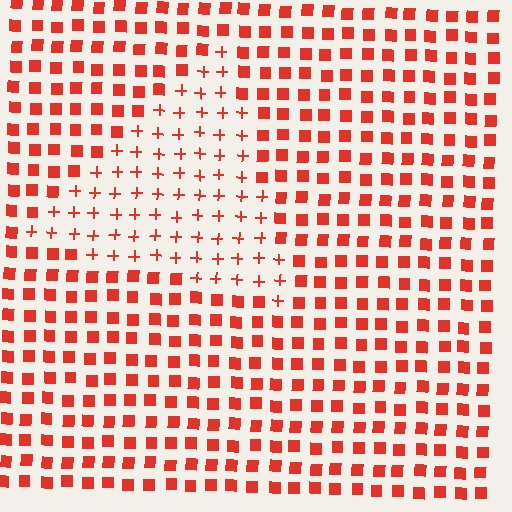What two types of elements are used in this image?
The image uses plus signs inside the triangle region and squares outside it.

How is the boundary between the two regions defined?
The boundary is defined by a change in element shape: plus signs inside vs. squares outside. All elements share the same color and spacing.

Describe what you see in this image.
The image is filled with small red elements arranged in a uniform grid. A triangle-shaped region contains plus signs, while the surrounding area contains squares. The boundary is defined purely by the change in element shape.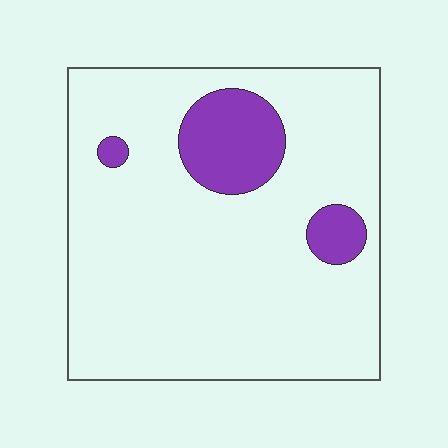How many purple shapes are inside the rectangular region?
3.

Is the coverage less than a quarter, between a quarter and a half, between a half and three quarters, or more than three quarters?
Less than a quarter.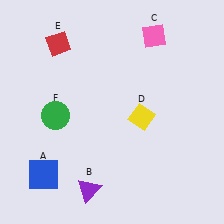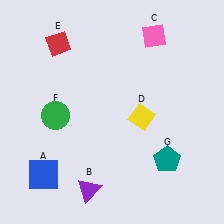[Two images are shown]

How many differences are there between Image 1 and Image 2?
There is 1 difference between the two images.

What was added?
A teal pentagon (G) was added in Image 2.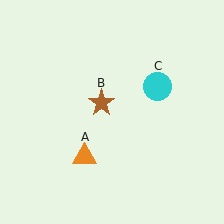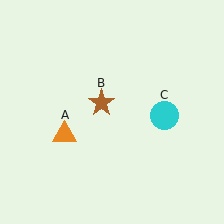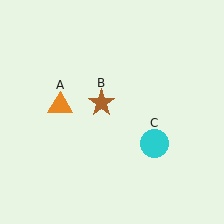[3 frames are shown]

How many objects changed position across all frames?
2 objects changed position: orange triangle (object A), cyan circle (object C).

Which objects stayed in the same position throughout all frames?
Brown star (object B) remained stationary.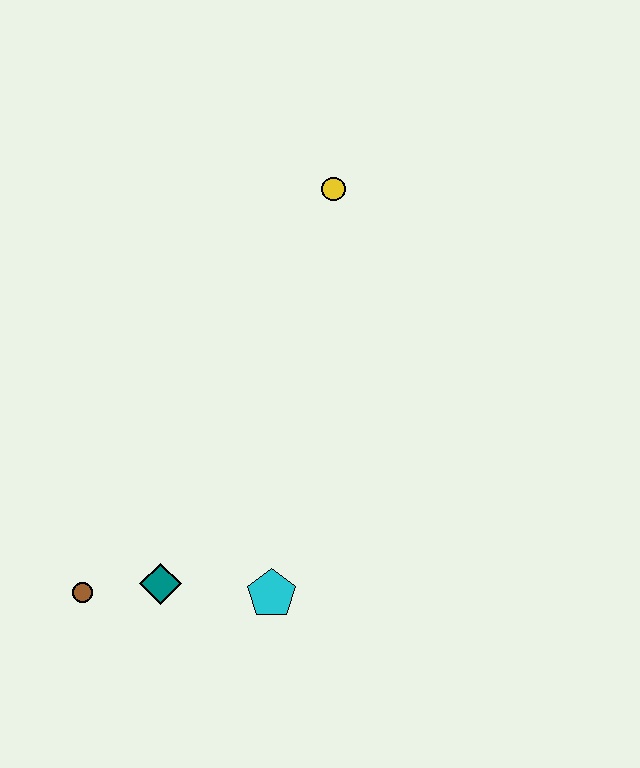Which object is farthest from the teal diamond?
The yellow circle is farthest from the teal diamond.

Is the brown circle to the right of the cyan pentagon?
No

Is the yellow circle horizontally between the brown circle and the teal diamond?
No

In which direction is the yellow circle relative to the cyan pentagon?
The yellow circle is above the cyan pentagon.